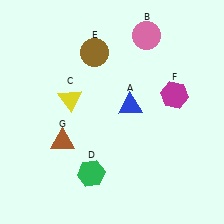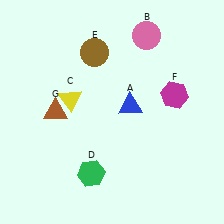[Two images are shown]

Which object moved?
The brown triangle (G) moved up.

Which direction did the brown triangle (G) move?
The brown triangle (G) moved up.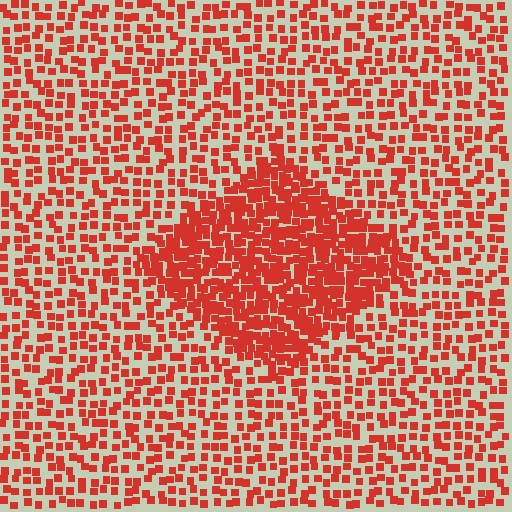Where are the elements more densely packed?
The elements are more densely packed inside the diamond boundary.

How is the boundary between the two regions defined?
The boundary is defined by a change in element density (approximately 2.2x ratio). All elements are the same color, size, and shape.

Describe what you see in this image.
The image contains small red elements arranged at two different densities. A diamond-shaped region is visible where the elements are more densely packed than the surrounding area.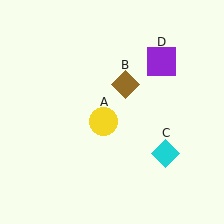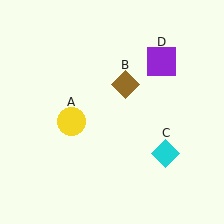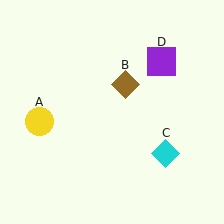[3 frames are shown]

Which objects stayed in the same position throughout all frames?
Brown diamond (object B) and cyan diamond (object C) and purple square (object D) remained stationary.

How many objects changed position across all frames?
1 object changed position: yellow circle (object A).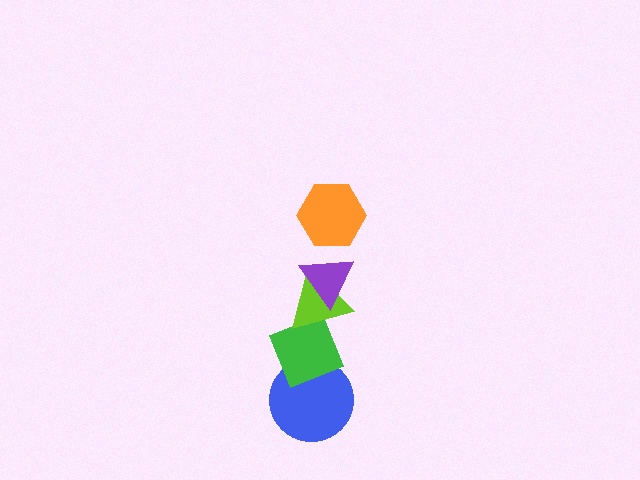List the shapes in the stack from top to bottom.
From top to bottom: the orange hexagon, the purple triangle, the lime triangle, the green diamond, the blue circle.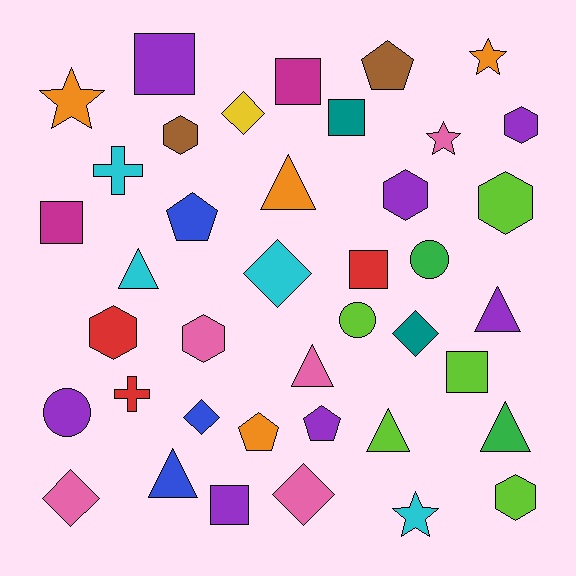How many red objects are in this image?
There are 3 red objects.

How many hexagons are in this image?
There are 7 hexagons.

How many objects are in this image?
There are 40 objects.